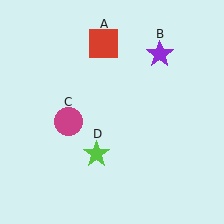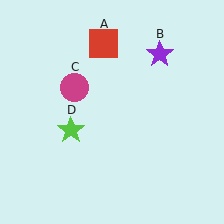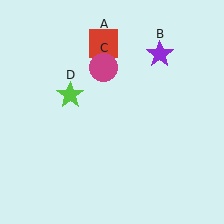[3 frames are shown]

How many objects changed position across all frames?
2 objects changed position: magenta circle (object C), lime star (object D).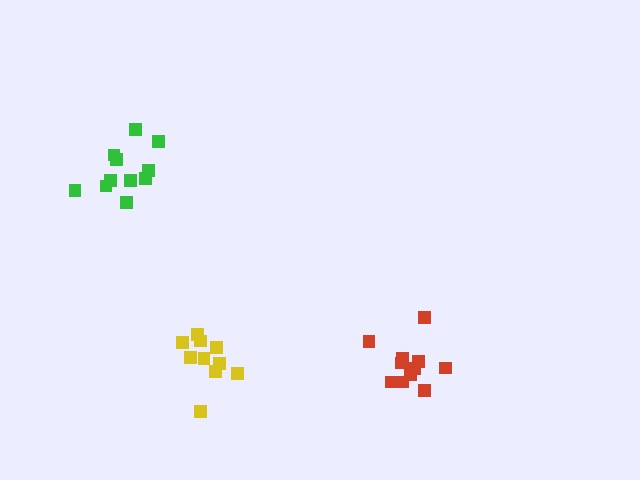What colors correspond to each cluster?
The clusters are colored: green, yellow, red.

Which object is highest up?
The green cluster is topmost.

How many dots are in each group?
Group 1: 11 dots, Group 2: 10 dots, Group 3: 11 dots (32 total).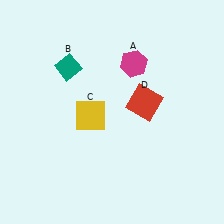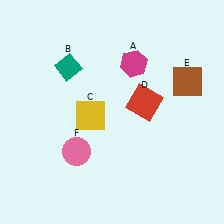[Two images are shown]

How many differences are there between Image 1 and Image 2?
There are 2 differences between the two images.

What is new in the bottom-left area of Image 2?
A pink circle (F) was added in the bottom-left area of Image 2.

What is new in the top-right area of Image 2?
A brown square (E) was added in the top-right area of Image 2.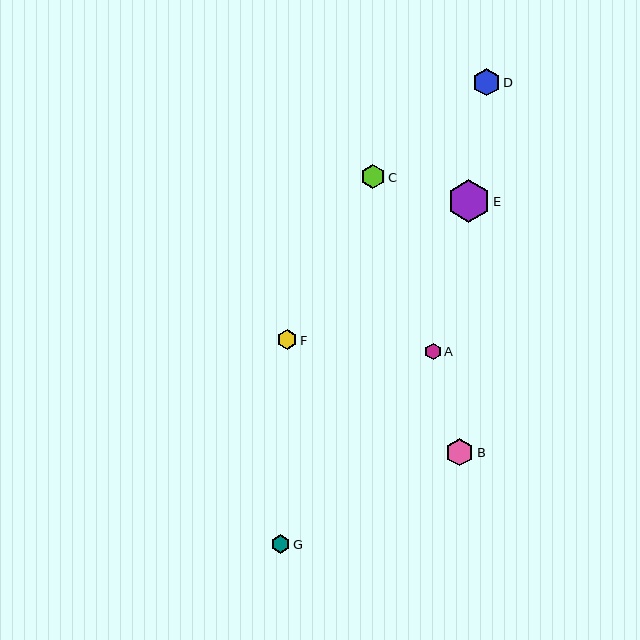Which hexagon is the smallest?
Hexagon A is the smallest with a size of approximately 16 pixels.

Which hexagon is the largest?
Hexagon E is the largest with a size of approximately 43 pixels.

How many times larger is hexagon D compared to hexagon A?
Hexagon D is approximately 1.7 times the size of hexagon A.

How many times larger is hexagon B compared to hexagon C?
Hexagon B is approximately 1.2 times the size of hexagon C.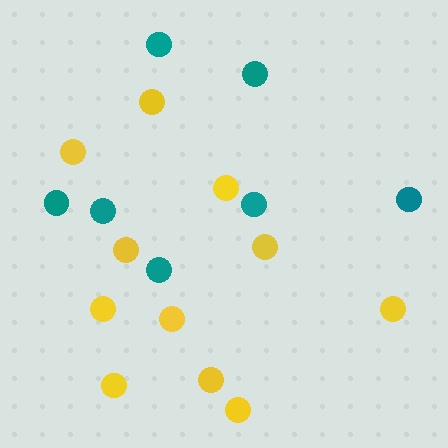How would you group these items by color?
There are 2 groups: one group of teal circles (7) and one group of yellow circles (11).